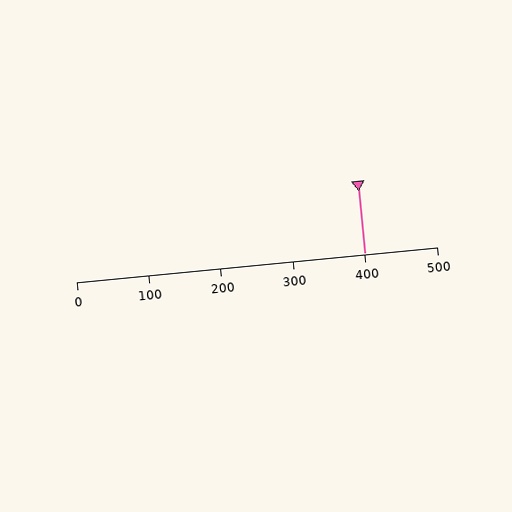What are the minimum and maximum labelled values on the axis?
The axis runs from 0 to 500.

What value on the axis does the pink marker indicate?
The marker indicates approximately 400.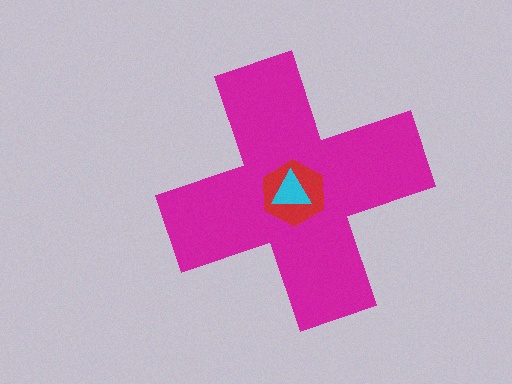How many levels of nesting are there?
3.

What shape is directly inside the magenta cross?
The red hexagon.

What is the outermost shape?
The magenta cross.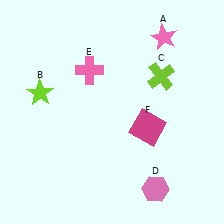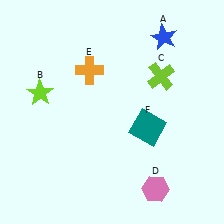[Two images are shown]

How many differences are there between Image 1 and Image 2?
There are 3 differences between the two images.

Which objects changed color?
A changed from pink to blue. E changed from pink to orange. F changed from magenta to teal.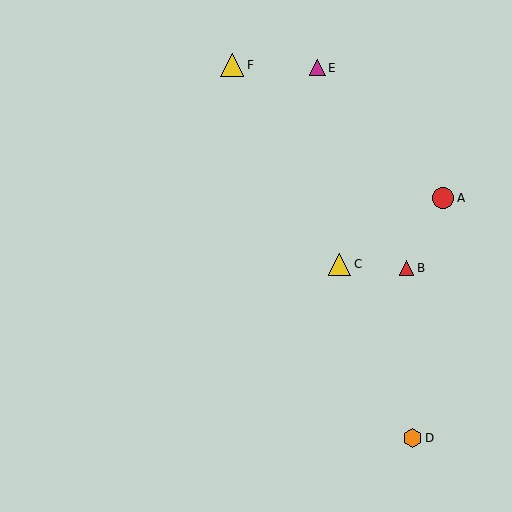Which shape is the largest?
The yellow triangle (labeled F) is the largest.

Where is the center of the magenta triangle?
The center of the magenta triangle is at (317, 68).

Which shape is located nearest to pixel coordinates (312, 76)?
The magenta triangle (labeled E) at (317, 68) is nearest to that location.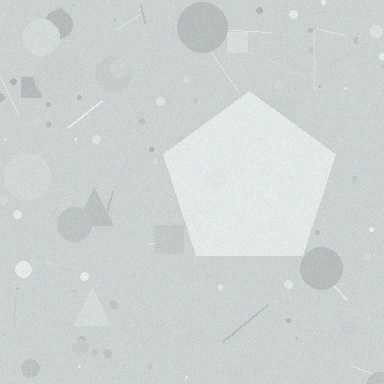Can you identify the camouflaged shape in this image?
The camouflaged shape is a pentagon.